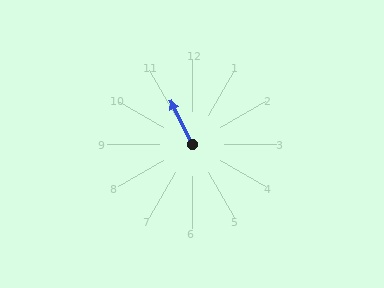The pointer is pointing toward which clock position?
Roughly 11 o'clock.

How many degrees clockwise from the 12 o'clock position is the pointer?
Approximately 333 degrees.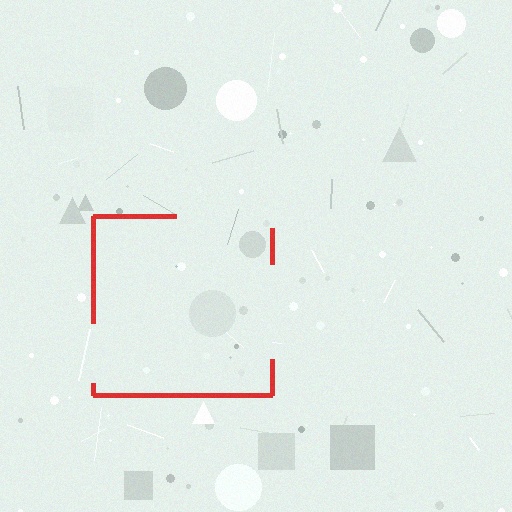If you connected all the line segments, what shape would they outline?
They would outline a square.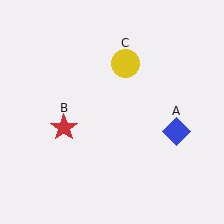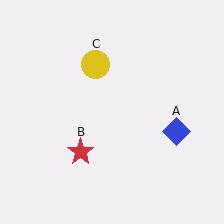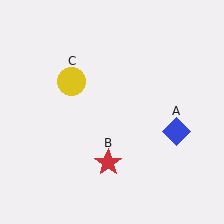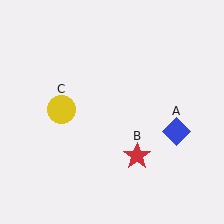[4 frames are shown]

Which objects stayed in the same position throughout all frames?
Blue diamond (object A) remained stationary.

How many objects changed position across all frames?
2 objects changed position: red star (object B), yellow circle (object C).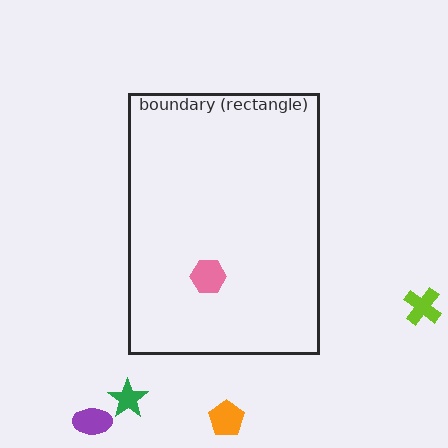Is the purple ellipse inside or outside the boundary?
Outside.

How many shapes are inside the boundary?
1 inside, 4 outside.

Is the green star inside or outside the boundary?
Outside.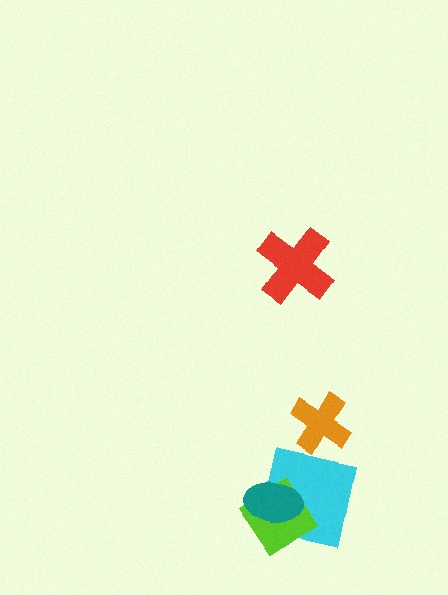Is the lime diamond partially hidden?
Yes, it is partially covered by another shape.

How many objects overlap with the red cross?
0 objects overlap with the red cross.